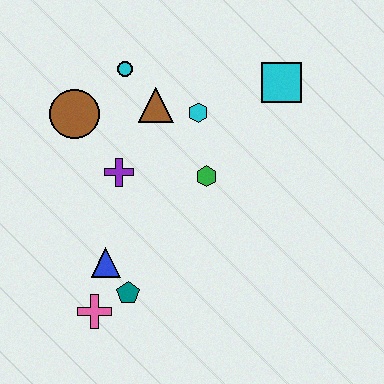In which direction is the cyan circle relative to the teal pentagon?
The cyan circle is above the teal pentagon.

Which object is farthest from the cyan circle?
The pink cross is farthest from the cyan circle.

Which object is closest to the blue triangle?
The teal pentagon is closest to the blue triangle.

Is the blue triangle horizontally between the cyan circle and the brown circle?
Yes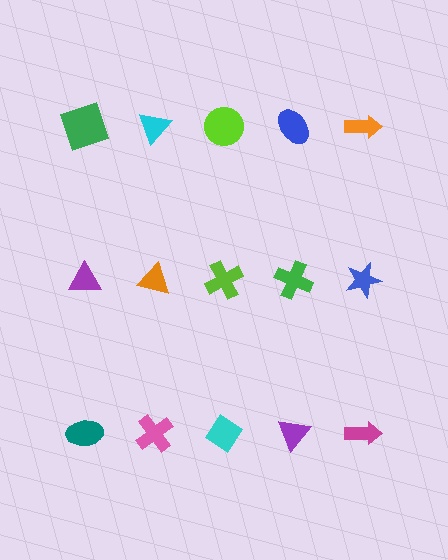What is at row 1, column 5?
An orange arrow.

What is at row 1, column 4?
A blue ellipse.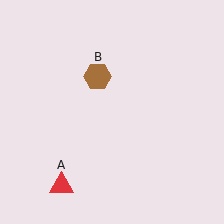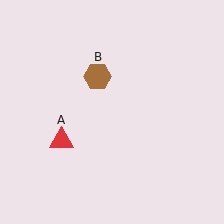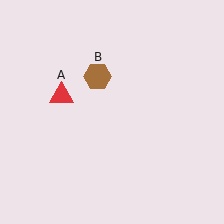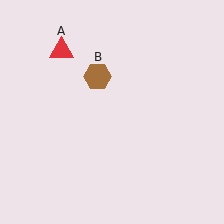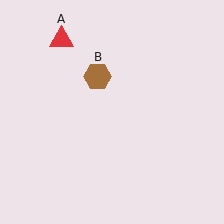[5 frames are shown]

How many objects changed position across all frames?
1 object changed position: red triangle (object A).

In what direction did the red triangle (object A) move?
The red triangle (object A) moved up.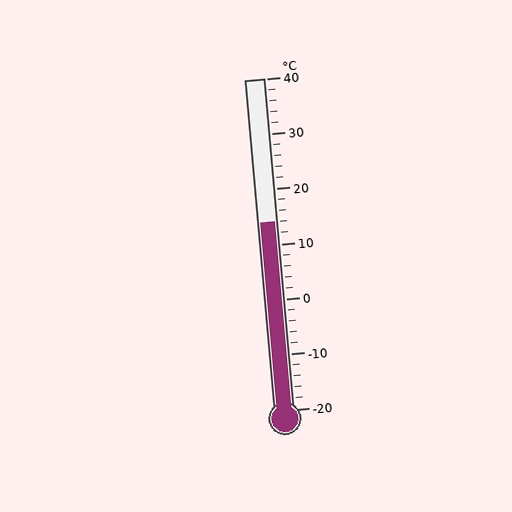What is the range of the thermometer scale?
The thermometer scale ranges from -20°C to 40°C.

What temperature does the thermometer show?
The thermometer shows approximately 14°C.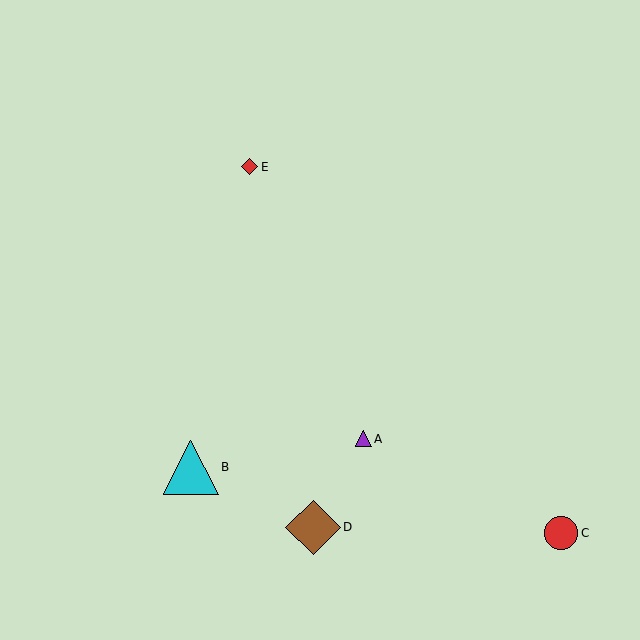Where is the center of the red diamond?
The center of the red diamond is at (250, 167).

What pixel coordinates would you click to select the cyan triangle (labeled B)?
Click at (191, 467) to select the cyan triangle B.